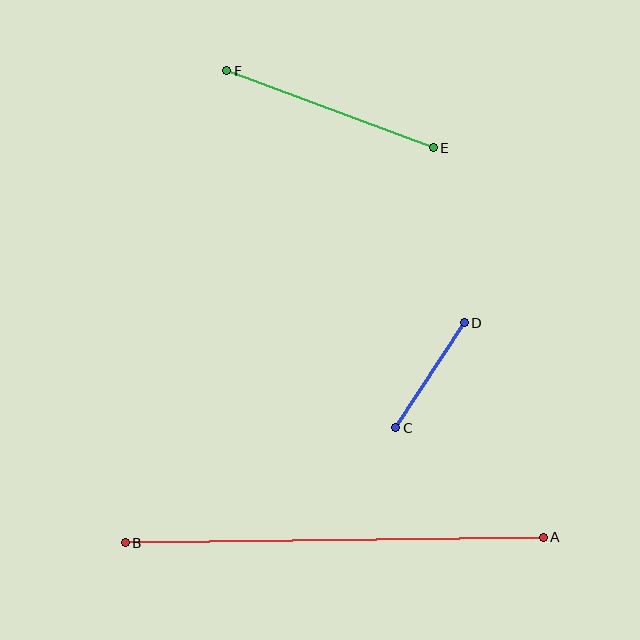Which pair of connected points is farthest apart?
Points A and B are farthest apart.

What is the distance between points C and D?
The distance is approximately 125 pixels.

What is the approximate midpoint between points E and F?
The midpoint is at approximately (330, 109) pixels.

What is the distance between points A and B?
The distance is approximately 418 pixels.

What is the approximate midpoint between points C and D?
The midpoint is at approximately (430, 375) pixels.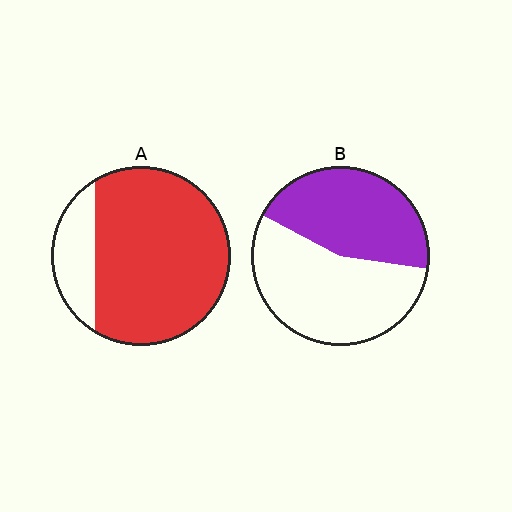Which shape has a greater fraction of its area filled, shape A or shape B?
Shape A.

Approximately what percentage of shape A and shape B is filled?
A is approximately 80% and B is approximately 45%.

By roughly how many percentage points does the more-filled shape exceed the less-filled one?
By roughly 35 percentage points (A over B).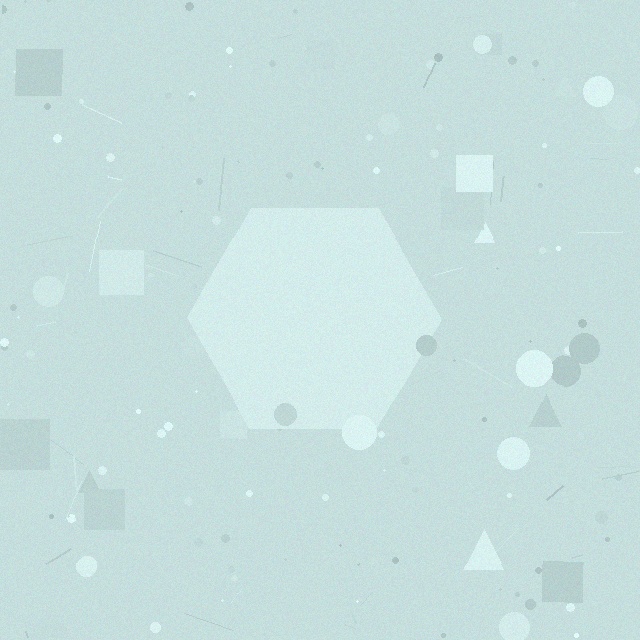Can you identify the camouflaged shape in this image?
The camouflaged shape is a hexagon.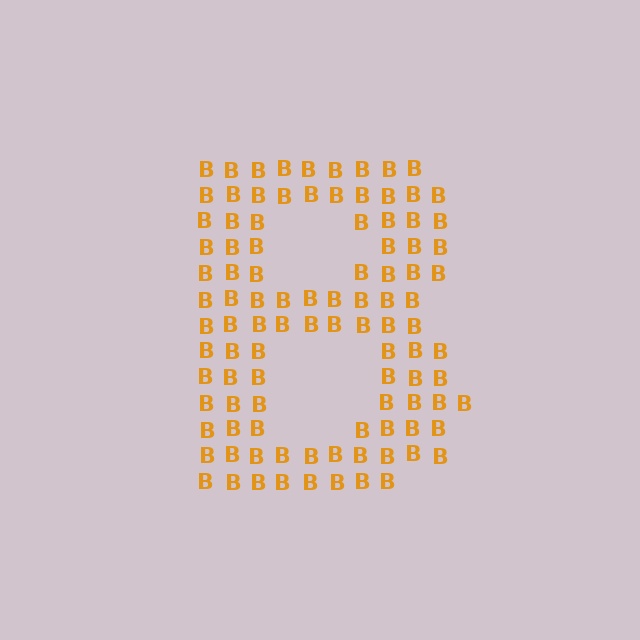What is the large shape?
The large shape is the letter B.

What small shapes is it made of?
It is made of small letter B's.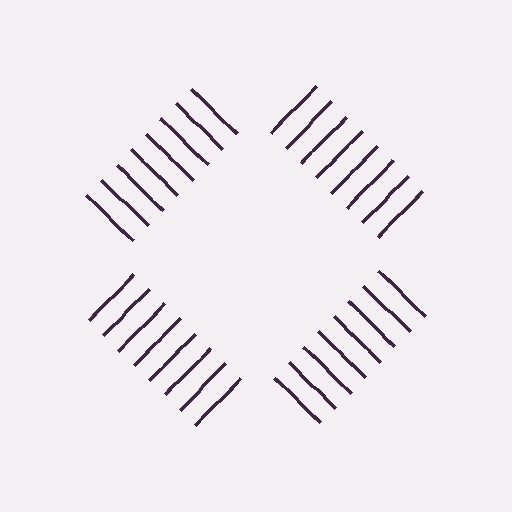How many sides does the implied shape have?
4 sides — the line-ends trace a square.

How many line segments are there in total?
32 — 8 along each of the 4 edges.